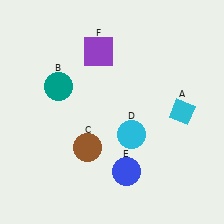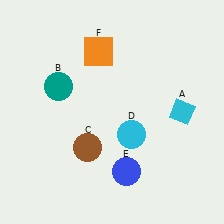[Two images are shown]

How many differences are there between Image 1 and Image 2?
There is 1 difference between the two images.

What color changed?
The square (F) changed from purple in Image 1 to orange in Image 2.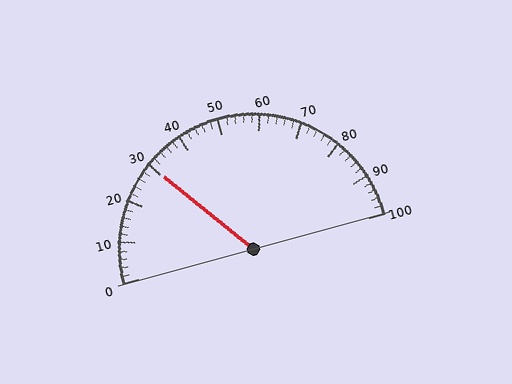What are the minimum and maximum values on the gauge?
The gauge ranges from 0 to 100.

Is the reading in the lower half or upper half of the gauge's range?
The reading is in the lower half of the range (0 to 100).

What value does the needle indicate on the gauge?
The needle indicates approximately 30.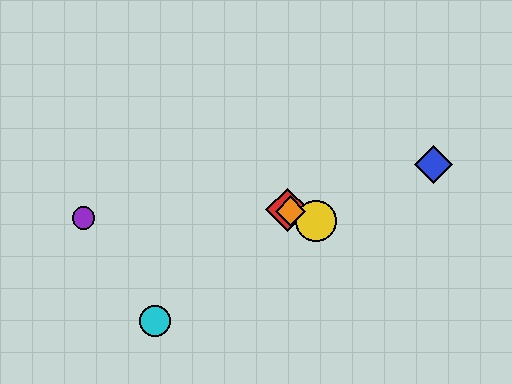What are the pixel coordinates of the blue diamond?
The blue diamond is at (433, 165).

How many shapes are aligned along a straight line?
4 shapes (the red diamond, the green diamond, the yellow circle, the orange diamond) are aligned along a straight line.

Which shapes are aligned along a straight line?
The red diamond, the green diamond, the yellow circle, the orange diamond are aligned along a straight line.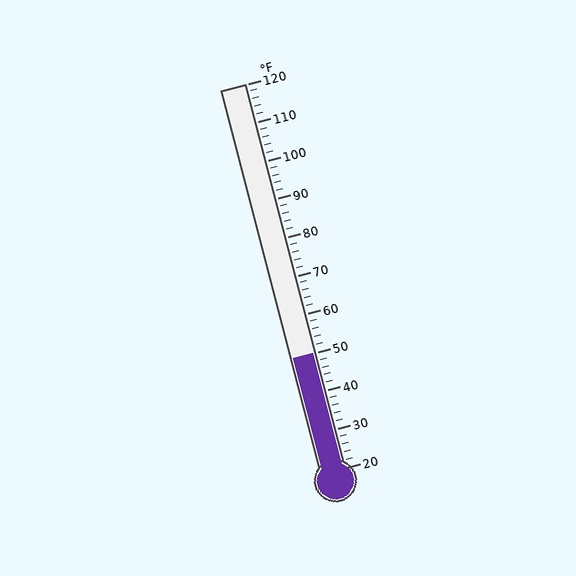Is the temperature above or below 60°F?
The temperature is below 60°F.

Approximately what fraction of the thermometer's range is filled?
The thermometer is filled to approximately 30% of its range.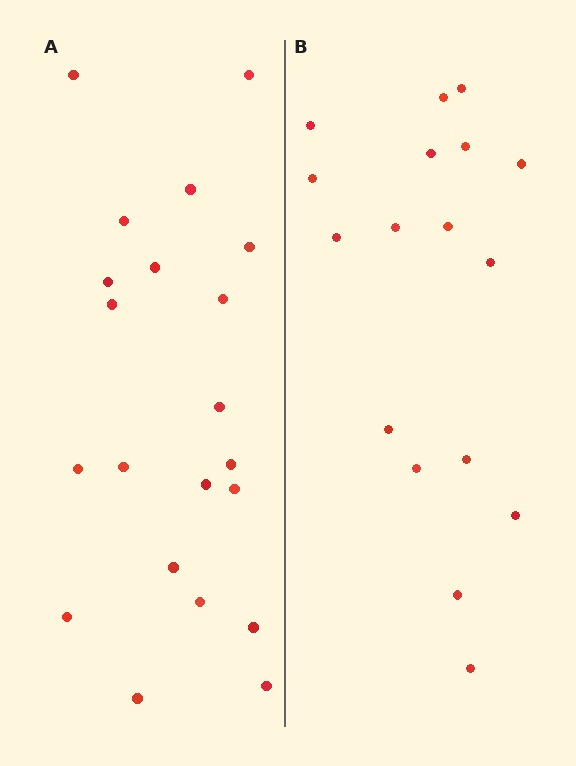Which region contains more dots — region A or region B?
Region A (the left region) has more dots.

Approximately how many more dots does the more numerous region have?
Region A has about 4 more dots than region B.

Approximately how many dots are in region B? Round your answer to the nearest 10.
About 20 dots. (The exact count is 17, which rounds to 20.)